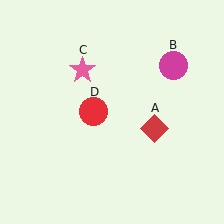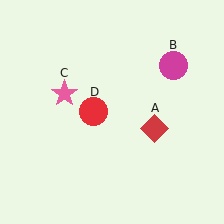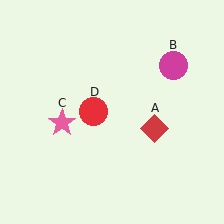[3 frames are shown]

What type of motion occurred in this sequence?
The pink star (object C) rotated counterclockwise around the center of the scene.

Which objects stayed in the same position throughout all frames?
Red diamond (object A) and magenta circle (object B) and red circle (object D) remained stationary.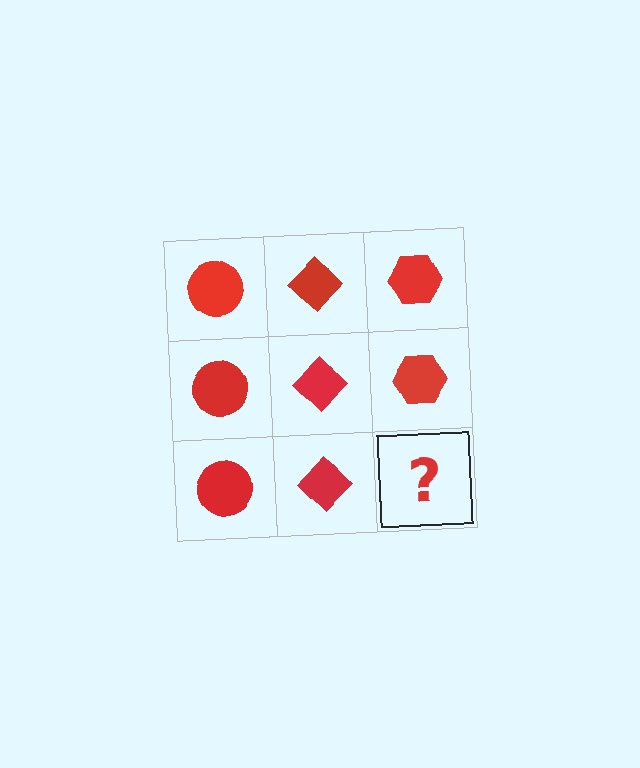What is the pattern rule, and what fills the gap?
The rule is that each column has a consistent shape. The gap should be filled with a red hexagon.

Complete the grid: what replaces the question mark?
The question mark should be replaced with a red hexagon.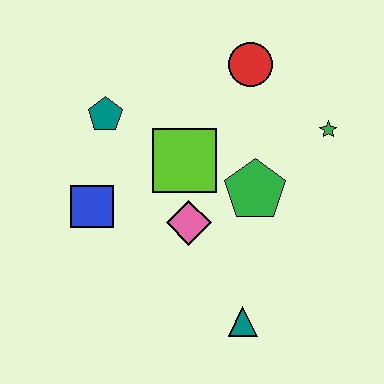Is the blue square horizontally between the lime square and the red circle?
No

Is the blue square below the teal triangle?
No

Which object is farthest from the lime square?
The teal triangle is farthest from the lime square.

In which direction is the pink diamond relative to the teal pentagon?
The pink diamond is below the teal pentagon.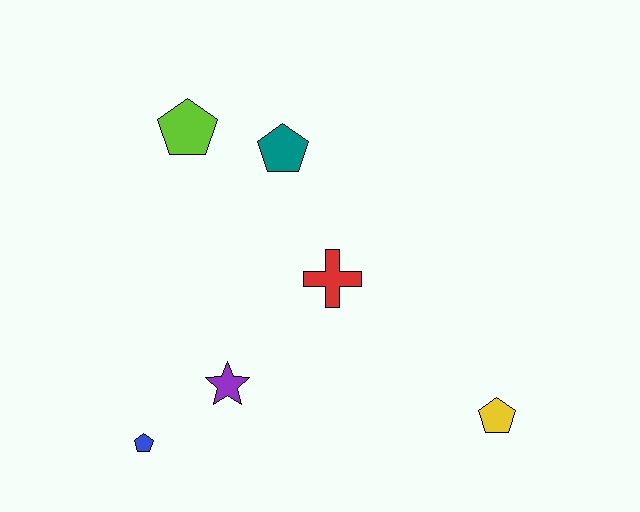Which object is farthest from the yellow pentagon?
The lime pentagon is farthest from the yellow pentagon.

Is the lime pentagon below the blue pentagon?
No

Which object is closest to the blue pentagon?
The purple star is closest to the blue pentagon.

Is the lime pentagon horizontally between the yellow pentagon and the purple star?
No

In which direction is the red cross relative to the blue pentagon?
The red cross is to the right of the blue pentagon.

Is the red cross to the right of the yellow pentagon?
No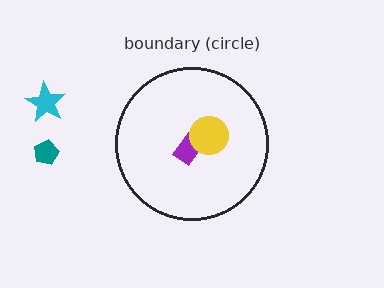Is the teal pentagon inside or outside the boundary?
Outside.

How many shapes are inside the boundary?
2 inside, 2 outside.